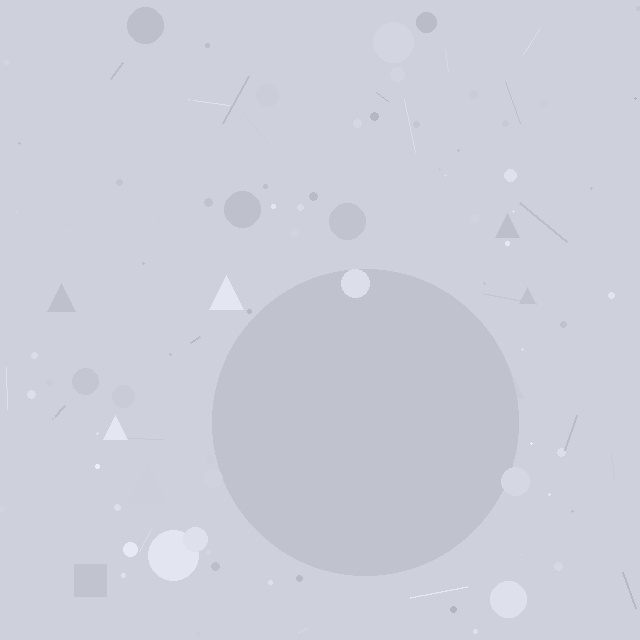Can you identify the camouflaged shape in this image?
The camouflaged shape is a circle.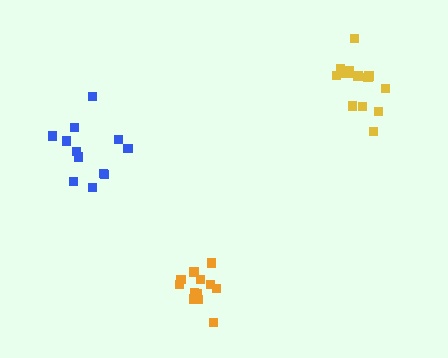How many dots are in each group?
Group 1: 12 dots, Group 2: 14 dots, Group 3: 12 dots (38 total).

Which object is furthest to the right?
The yellow cluster is rightmost.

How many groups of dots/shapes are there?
There are 3 groups.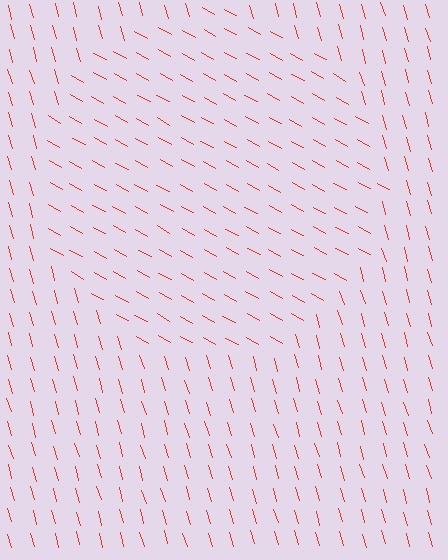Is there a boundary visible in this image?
Yes, there is a texture boundary formed by a change in line orientation.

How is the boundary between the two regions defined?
The boundary is defined purely by a change in line orientation (approximately 45 degrees difference). All lines are the same color and thickness.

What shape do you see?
I see a circle.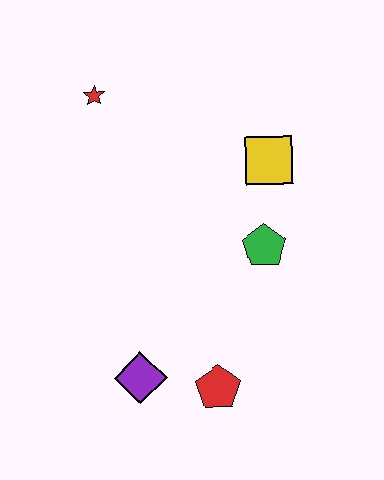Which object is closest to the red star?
The yellow square is closest to the red star.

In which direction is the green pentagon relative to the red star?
The green pentagon is to the right of the red star.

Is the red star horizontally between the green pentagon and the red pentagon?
No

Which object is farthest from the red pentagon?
The red star is farthest from the red pentagon.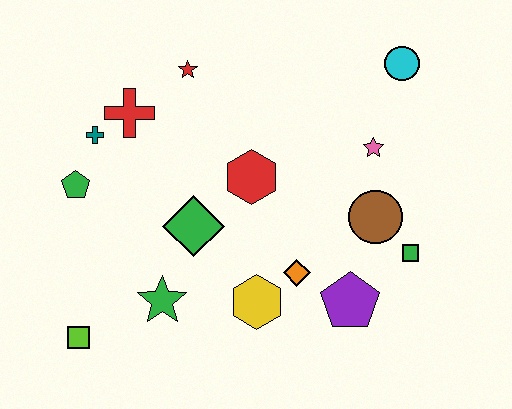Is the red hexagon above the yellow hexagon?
Yes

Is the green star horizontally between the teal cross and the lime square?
No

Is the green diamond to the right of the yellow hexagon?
No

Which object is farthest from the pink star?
The lime square is farthest from the pink star.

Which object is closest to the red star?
The red cross is closest to the red star.